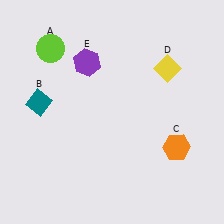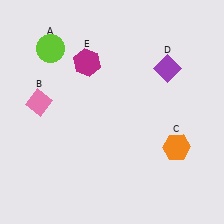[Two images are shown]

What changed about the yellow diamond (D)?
In Image 1, D is yellow. In Image 2, it changed to purple.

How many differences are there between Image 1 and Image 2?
There are 3 differences between the two images.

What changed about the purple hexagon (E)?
In Image 1, E is purple. In Image 2, it changed to magenta.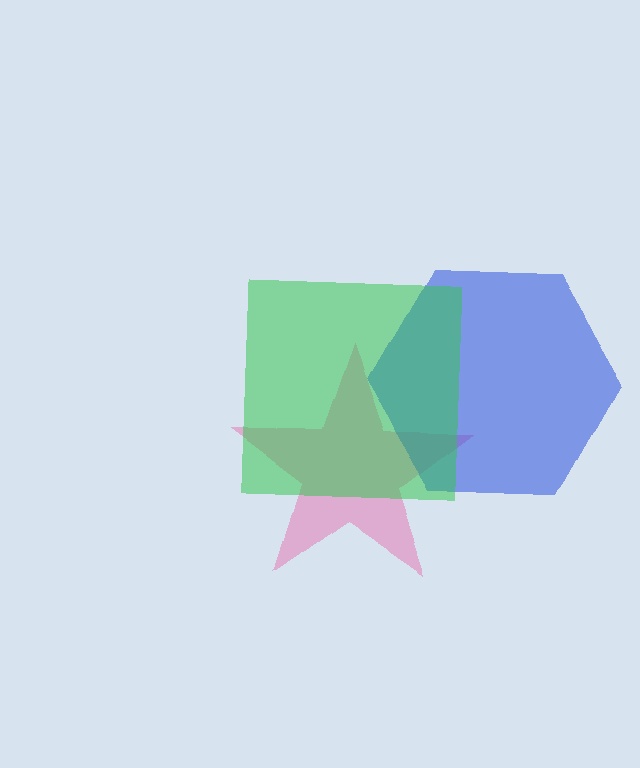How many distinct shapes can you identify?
There are 3 distinct shapes: a pink star, a blue hexagon, a green square.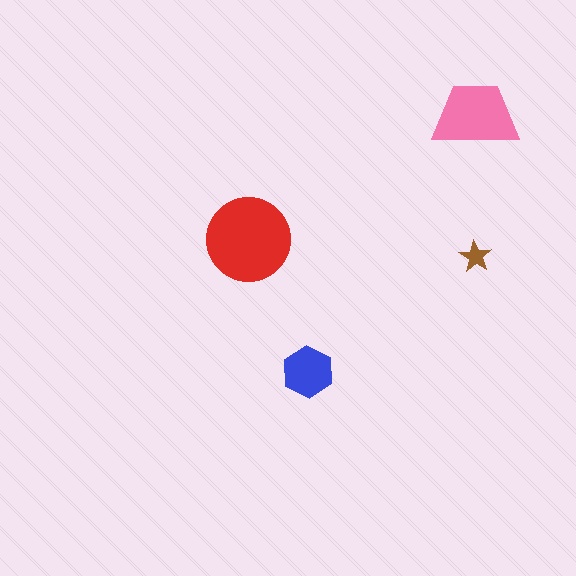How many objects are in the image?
There are 4 objects in the image.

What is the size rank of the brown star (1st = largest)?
4th.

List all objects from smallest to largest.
The brown star, the blue hexagon, the pink trapezoid, the red circle.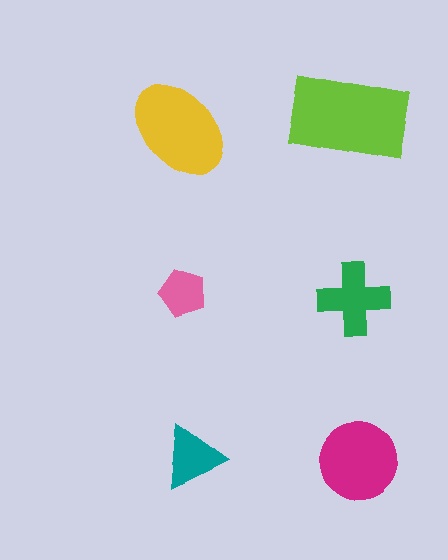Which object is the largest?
The lime rectangle.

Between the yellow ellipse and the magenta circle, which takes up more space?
The yellow ellipse.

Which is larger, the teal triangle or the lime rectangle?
The lime rectangle.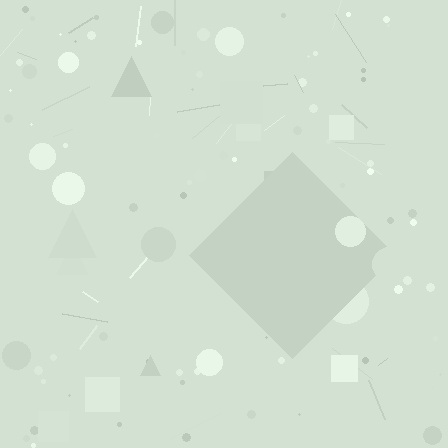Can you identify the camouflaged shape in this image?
The camouflaged shape is a diamond.